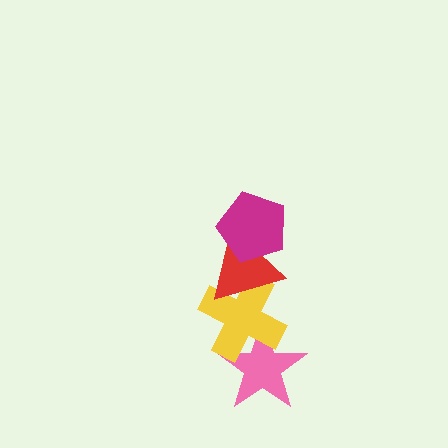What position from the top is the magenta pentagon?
The magenta pentagon is 1st from the top.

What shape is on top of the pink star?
The yellow cross is on top of the pink star.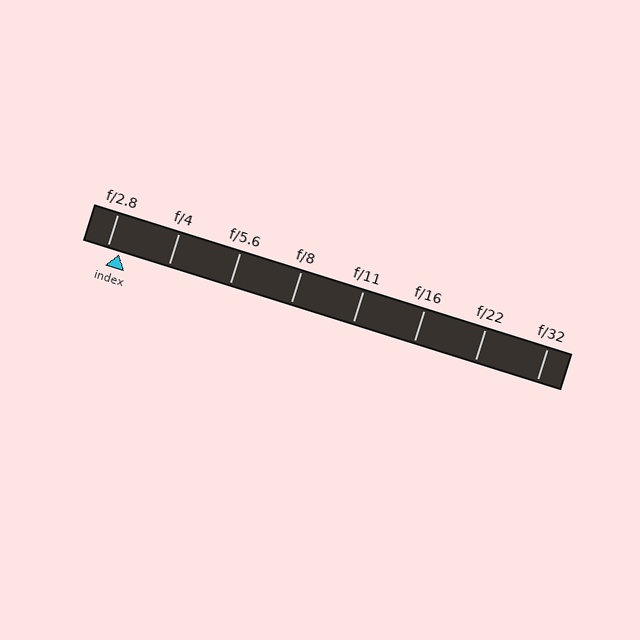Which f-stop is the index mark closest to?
The index mark is closest to f/2.8.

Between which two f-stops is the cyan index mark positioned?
The index mark is between f/2.8 and f/4.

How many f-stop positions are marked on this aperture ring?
There are 8 f-stop positions marked.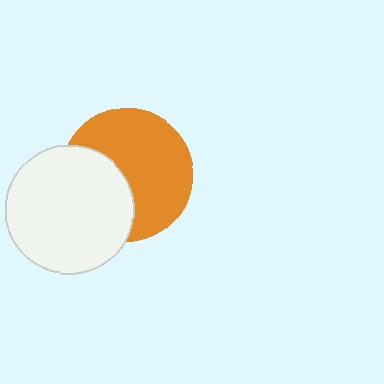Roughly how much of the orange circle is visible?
About half of it is visible (roughly 63%).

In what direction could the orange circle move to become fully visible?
The orange circle could move right. That would shift it out from behind the white circle entirely.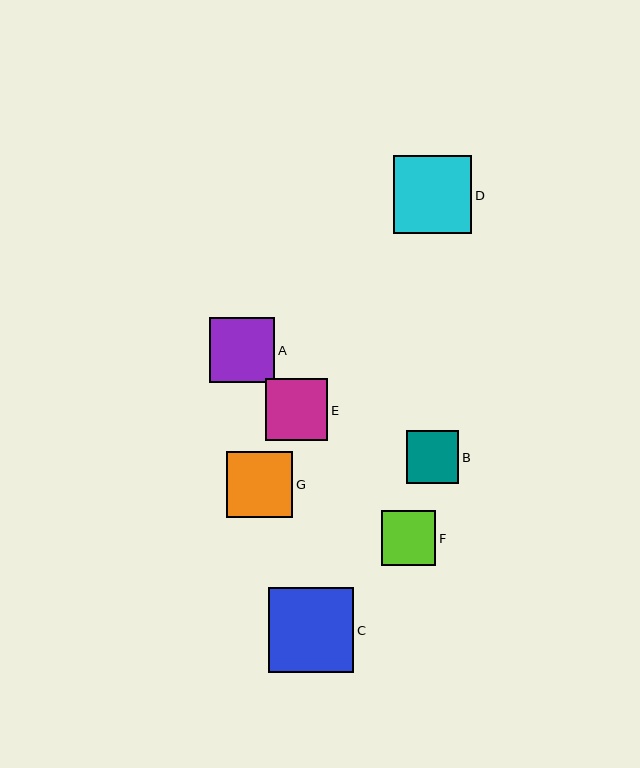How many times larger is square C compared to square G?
Square C is approximately 1.3 times the size of square G.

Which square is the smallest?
Square B is the smallest with a size of approximately 52 pixels.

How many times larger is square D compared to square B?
Square D is approximately 1.5 times the size of square B.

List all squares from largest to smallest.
From largest to smallest: C, D, G, A, E, F, B.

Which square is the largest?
Square C is the largest with a size of approximately 85 pixels.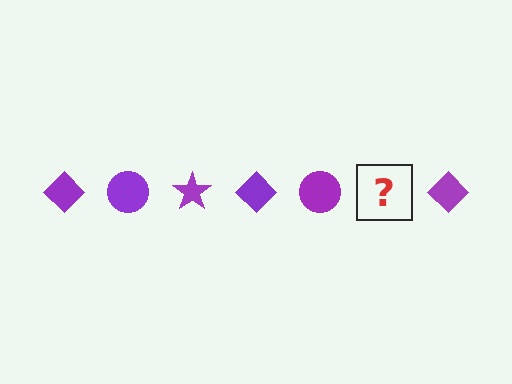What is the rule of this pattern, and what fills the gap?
The rule is that the pattern cycles through diamond, circle, star shapes in purple. The gap should be filled with a purple star.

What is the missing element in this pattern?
The missing element is a purple star.